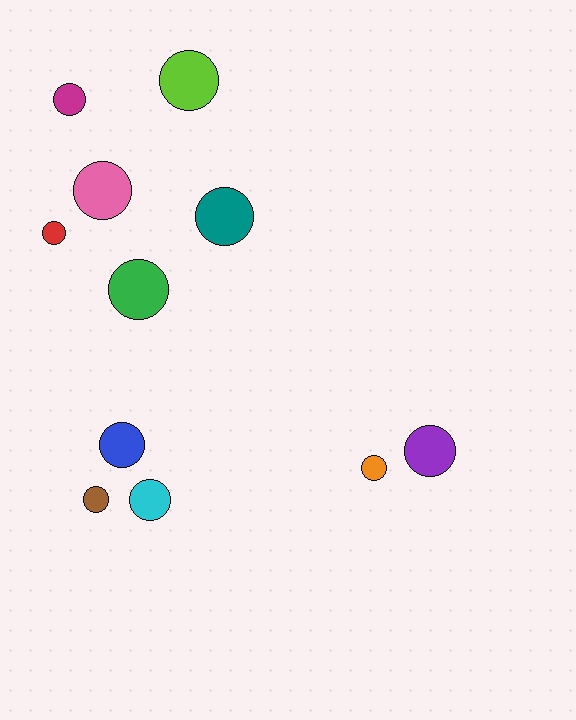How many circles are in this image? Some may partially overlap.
There are 11 circles.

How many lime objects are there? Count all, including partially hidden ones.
There is 1 lime object.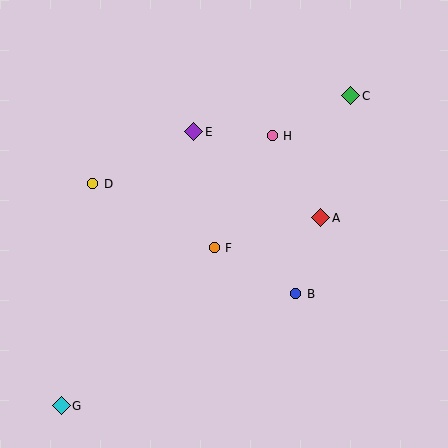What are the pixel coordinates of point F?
Point F is at (214, 248).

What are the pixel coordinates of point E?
Point E is at (194, 132).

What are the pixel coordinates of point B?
Point B is at (296, 294).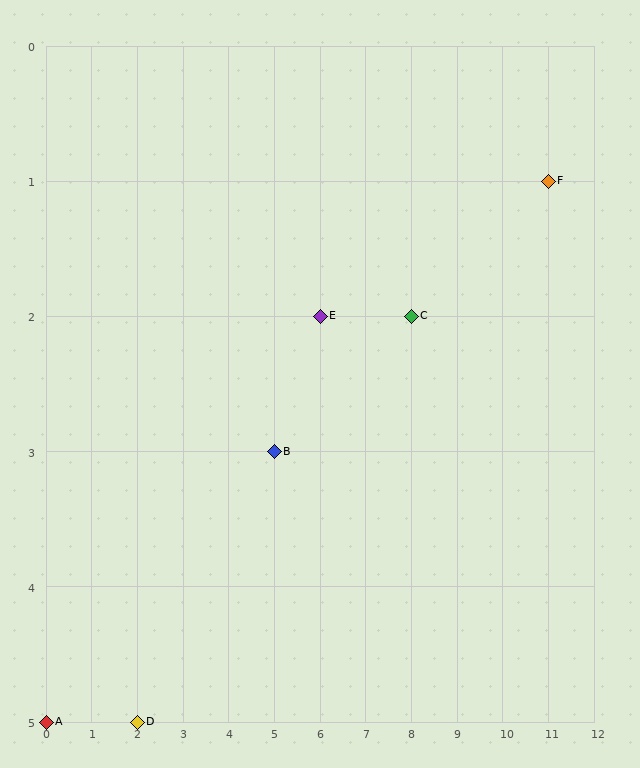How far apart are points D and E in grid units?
Points D and E are 4 columns and 3 rows apart (about 5.0 grid units diagonally).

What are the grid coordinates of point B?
Point B is at grid coordinates (5, 3).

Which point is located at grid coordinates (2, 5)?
Point D is at (2, 5).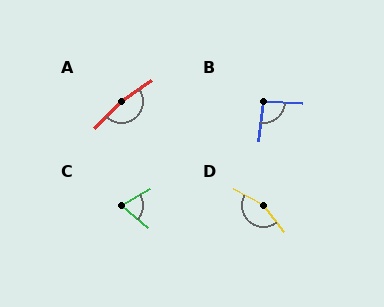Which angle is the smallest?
C, at approximately 70 degrees.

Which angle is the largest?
A, at approximately 170 degrees.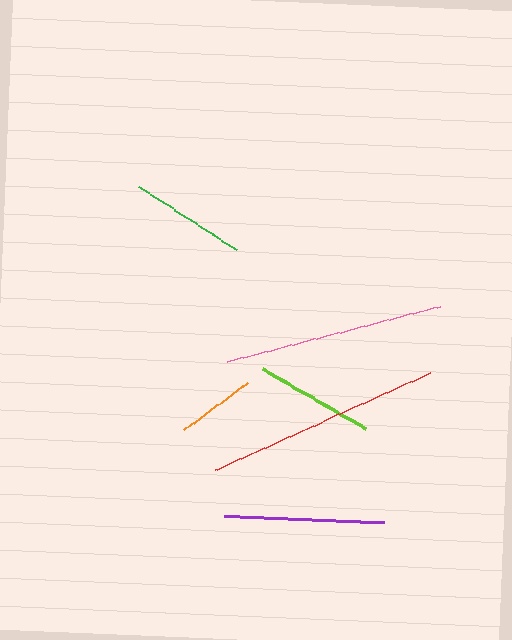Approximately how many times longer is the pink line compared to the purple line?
The pink line is approximately 1.4 times the length of the purple line.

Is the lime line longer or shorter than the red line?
The red line is longer than the lime line.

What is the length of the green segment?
The green segment is approximately 116 pixels long.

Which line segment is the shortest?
The orange line is the shortest at approximately 80 pixels.